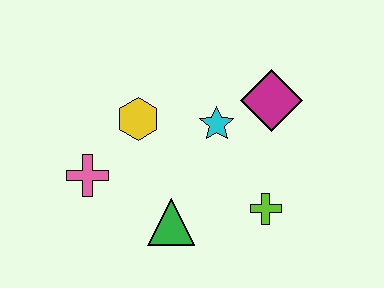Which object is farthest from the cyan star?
The pink cross is farthest from the cyan star.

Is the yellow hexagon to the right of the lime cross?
No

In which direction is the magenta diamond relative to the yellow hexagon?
The magenta diamond is to the right of the yellow hexagon.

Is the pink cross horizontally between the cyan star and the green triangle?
No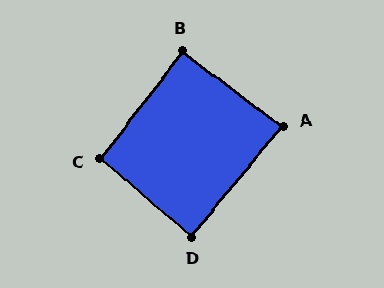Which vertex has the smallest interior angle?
A, at approximately 87 degrees.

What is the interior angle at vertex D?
Approximately 89 degrees (approximately right).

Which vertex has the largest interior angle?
C, at approximately 93 degrees.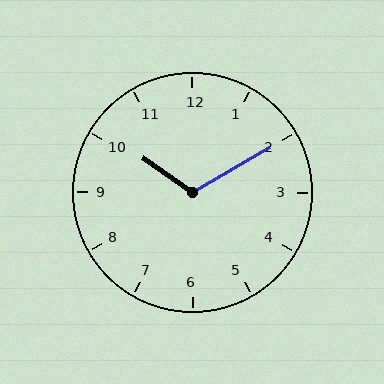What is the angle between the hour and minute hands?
Approximately 115 degrees.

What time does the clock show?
10:10.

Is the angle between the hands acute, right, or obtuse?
It is obtuse.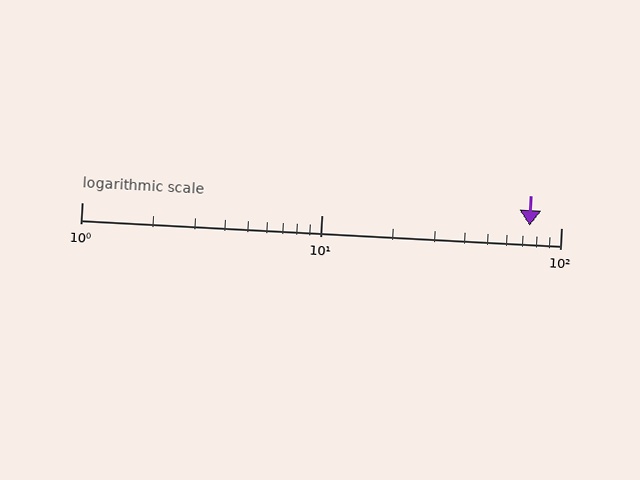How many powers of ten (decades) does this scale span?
The scale spans 2 decades, from 1 to 100.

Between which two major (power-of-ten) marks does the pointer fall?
The pointer is between 10 and 100.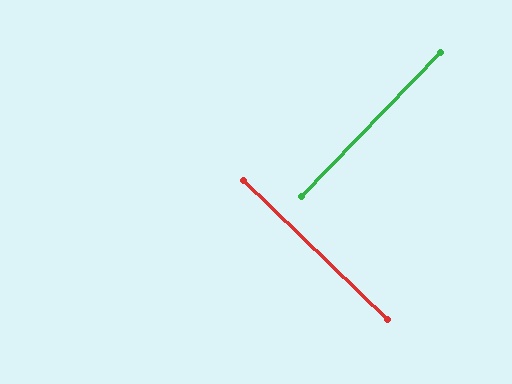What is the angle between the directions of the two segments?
Approximately 90 degrees.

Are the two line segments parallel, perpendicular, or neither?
Perpendicular — they meet at approximately 90°.